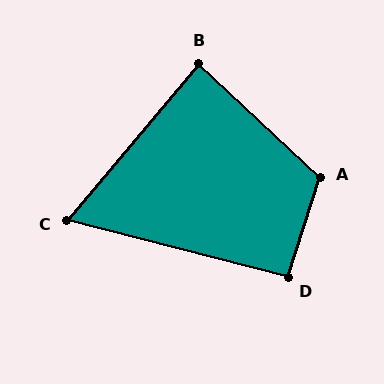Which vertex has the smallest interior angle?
C, at approximately 65 degrees.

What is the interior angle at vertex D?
Approximately 93 degrees (approximately right).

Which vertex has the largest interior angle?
A, at approximately 115 degrees.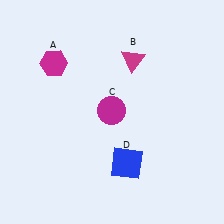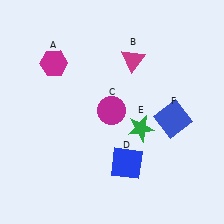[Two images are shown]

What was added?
A green star (E), a blue square (F) were added in Image 2.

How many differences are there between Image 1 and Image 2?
There are 2 differences between the two images.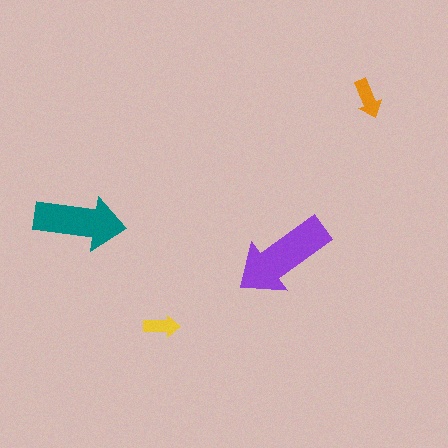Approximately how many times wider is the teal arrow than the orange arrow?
About 2.5 times wider.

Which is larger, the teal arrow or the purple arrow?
The purple one.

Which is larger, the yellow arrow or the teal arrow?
The teal one.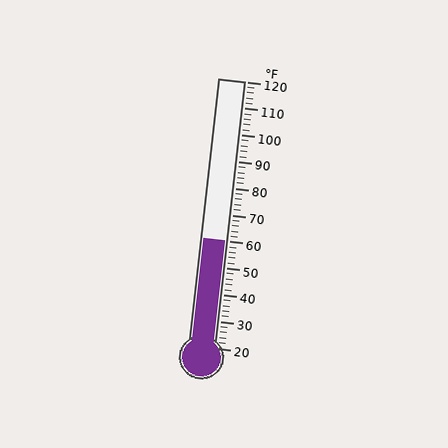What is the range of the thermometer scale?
The thermometer scale ranges from 20°F to 120°F.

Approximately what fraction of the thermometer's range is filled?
The thermometer is filled to approximately 40% of its range.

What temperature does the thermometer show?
The thermometer shows approximately 60°F.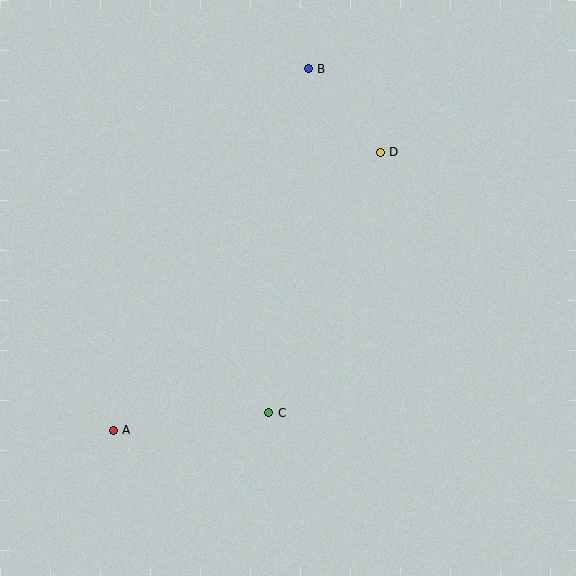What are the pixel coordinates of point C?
Point C is at (269, 413).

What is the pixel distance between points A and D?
The distance between A and D is 385 pixels.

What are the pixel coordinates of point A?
Point A is at (113, 430).